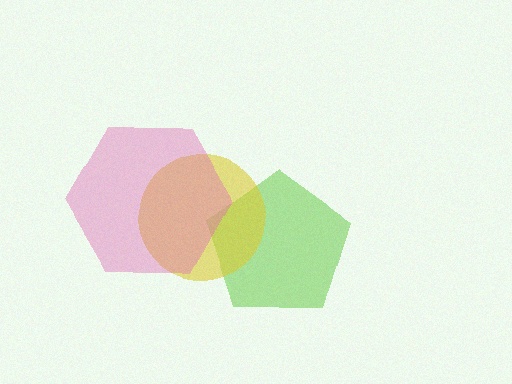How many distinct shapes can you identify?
There are 3 distinct shapes: a lime pentagon, a yellow circle, a pink hexagon.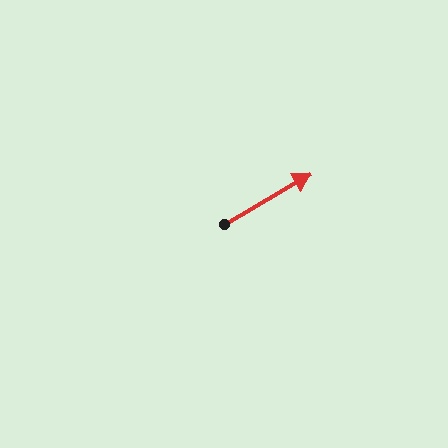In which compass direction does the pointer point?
Northeast.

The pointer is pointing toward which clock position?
Roughly 2 o'clock.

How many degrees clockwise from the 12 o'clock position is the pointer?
Approximately 60 degrees.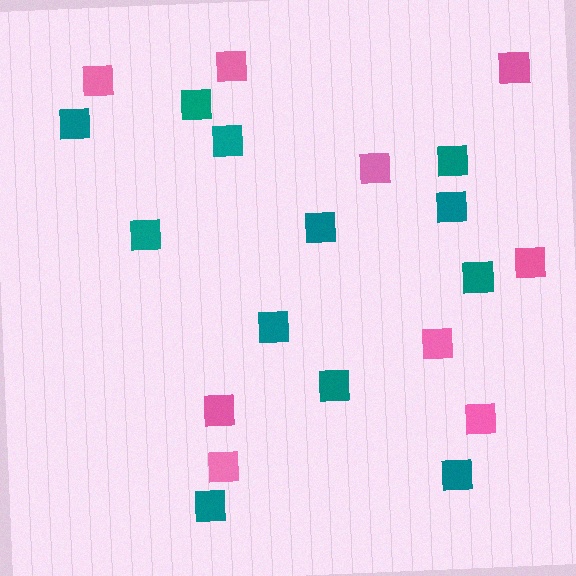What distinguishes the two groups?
There are 2 groups: one group of teal squares (12) and one group of pink squares (9).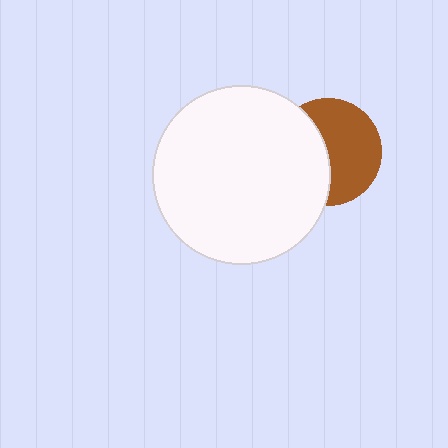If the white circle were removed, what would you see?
You would see the complete brown circle.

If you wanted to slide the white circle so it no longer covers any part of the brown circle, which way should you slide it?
Slide it left — that is the most direct way to separate the two shapes.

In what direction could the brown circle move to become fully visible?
The brown circle could move right. That would shift it out from behind the white circle entirely.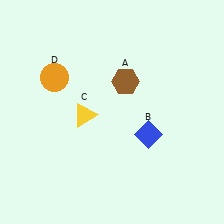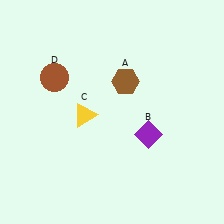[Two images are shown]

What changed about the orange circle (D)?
In Image 1, D is orange. In Image 2, it changed to brown.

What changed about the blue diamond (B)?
In Image 1, B is blue. In Image 2, it changed to purple.